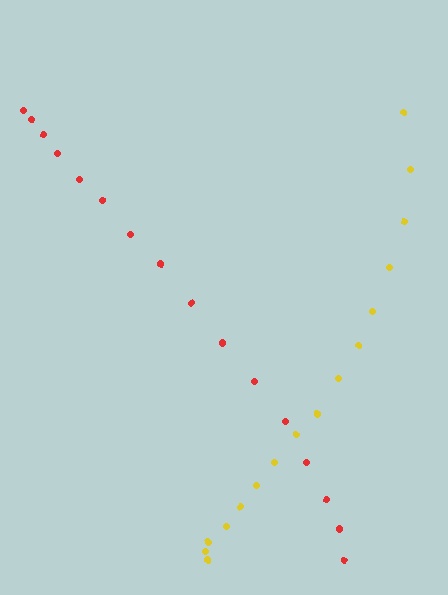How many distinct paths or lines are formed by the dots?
There are 2 distinct paths.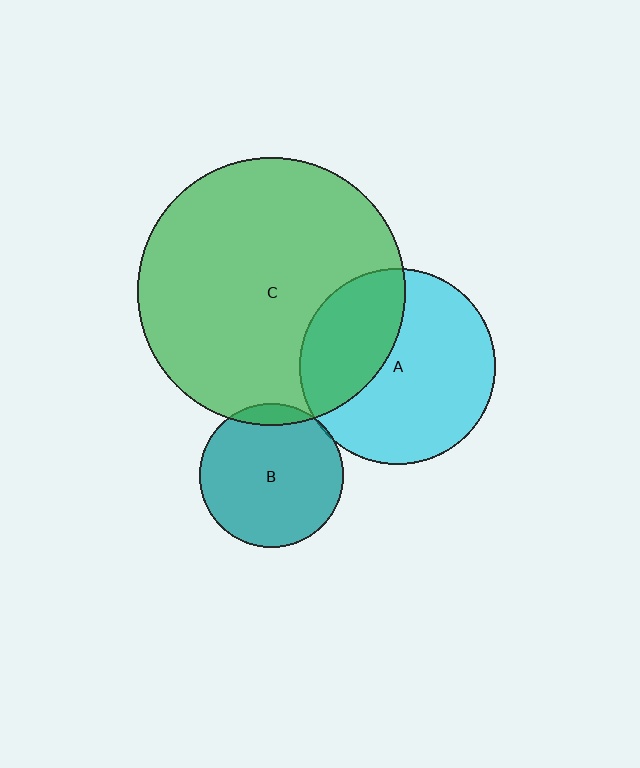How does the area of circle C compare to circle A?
Approximately 1.9 times.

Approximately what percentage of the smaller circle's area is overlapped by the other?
Approximately 5%.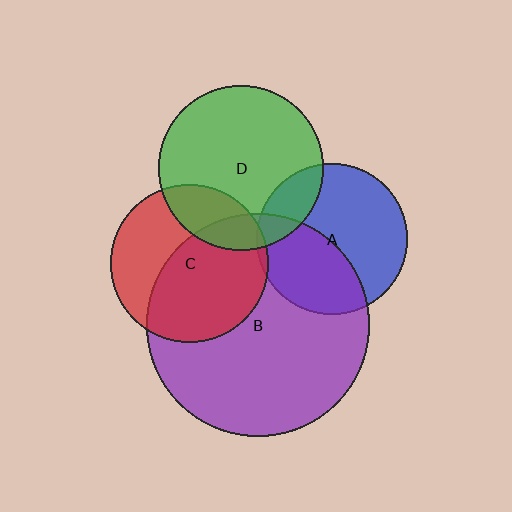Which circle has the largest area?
Circle B (purple).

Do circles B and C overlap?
Yes.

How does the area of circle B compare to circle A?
Approximately 2.2 times.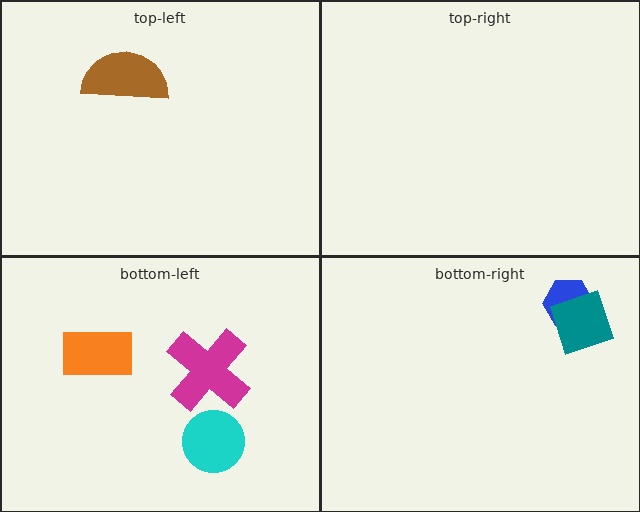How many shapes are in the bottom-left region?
3.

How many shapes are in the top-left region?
1.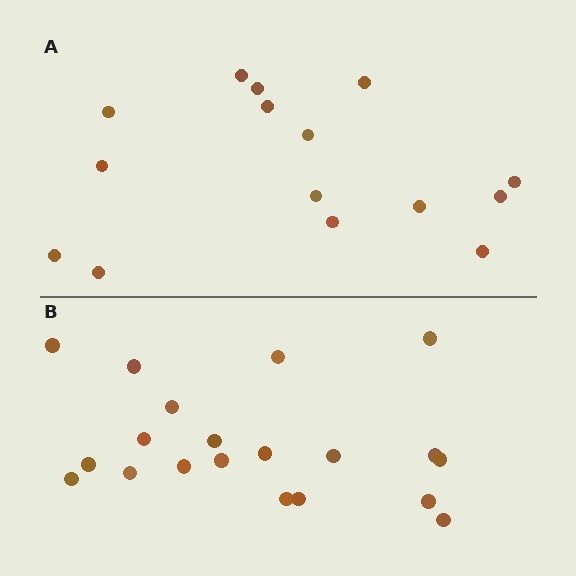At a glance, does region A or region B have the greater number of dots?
Region B (the bottom region) has more dots.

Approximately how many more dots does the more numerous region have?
Region B has about 5 more dots than region A.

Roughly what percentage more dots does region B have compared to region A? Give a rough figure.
About 35% more.